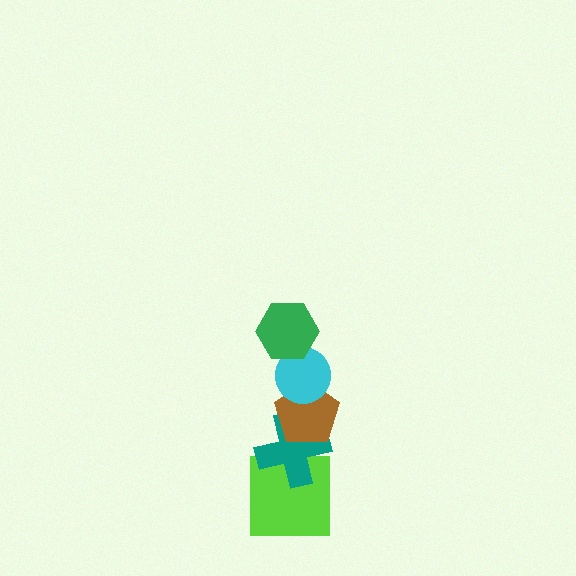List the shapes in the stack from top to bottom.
From top to bottom: the green hexagon, the cyan circle, the brown pentagon, the teal cross, the lime square.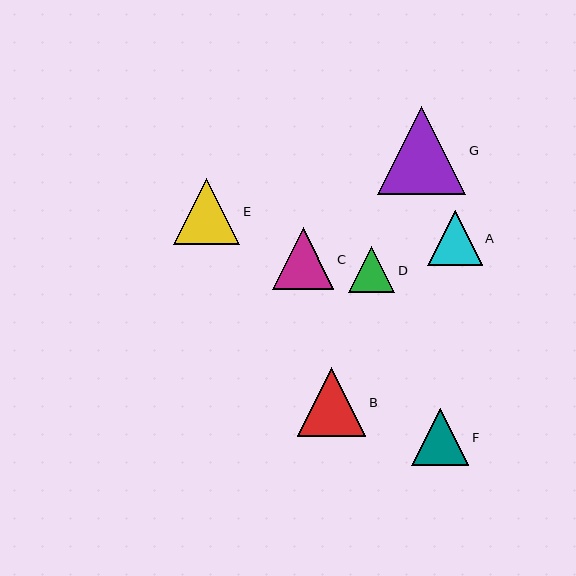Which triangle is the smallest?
Triangle D is the smallest with a size of approximately 47 pixels.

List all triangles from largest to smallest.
From largest to smallest: G, B, E, C, F, A, D.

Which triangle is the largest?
Triangle G is the largest with a size of approximately 89 pixels.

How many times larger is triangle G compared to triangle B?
Triangle G is approximately 1.3 times the size of triangle B.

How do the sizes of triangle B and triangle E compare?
Triangle B and triangle E are approximately the same size.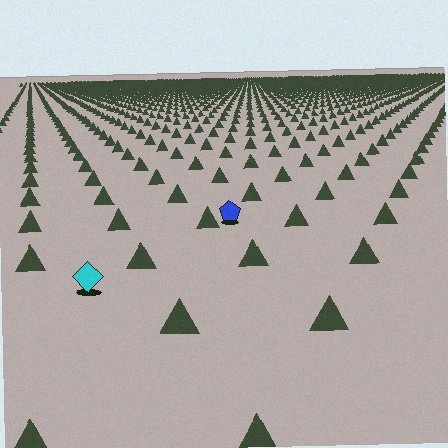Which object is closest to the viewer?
The cyan diamond is closest. The texture marks near it are larger and more spread out.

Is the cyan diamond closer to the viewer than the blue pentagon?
Yes. The cyan diamond is closer — you can tell from the texture gradient: the ground texture is coarser near it.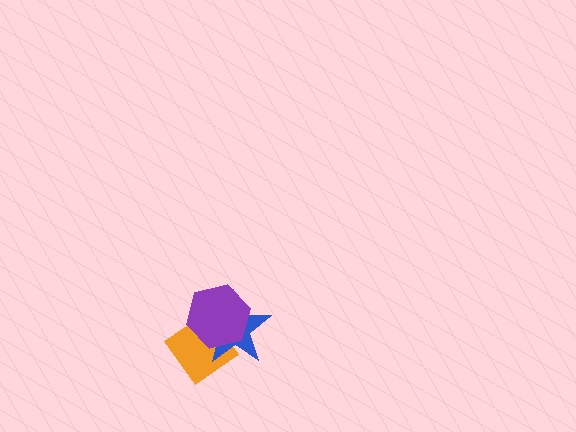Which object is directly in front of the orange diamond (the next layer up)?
The blue star is directly in front of the orange diamond.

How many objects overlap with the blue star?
2 objects overlap with the blue star.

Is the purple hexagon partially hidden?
No, no other shape covers it.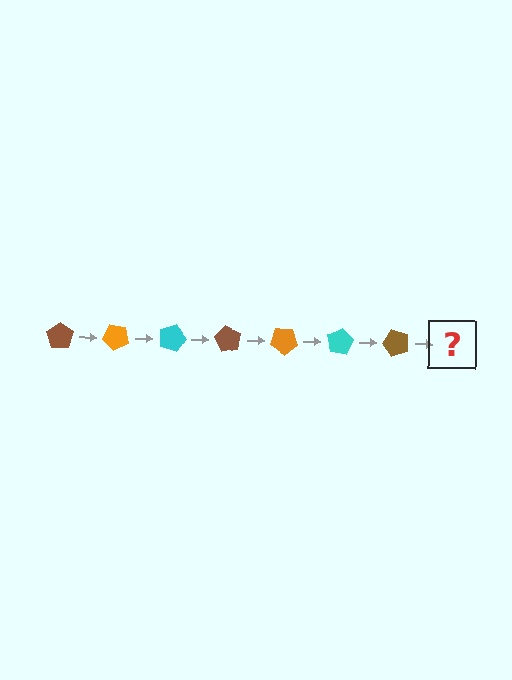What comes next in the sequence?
The next element should be an orange pentagon, rotated 315 degrees from the start.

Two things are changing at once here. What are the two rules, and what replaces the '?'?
The two rules are that it rotates 45 degrees each step and the color cycles through brown, orange, and cyan. The '?' should be an orange pentagon, rotated 315 degrees from the start.